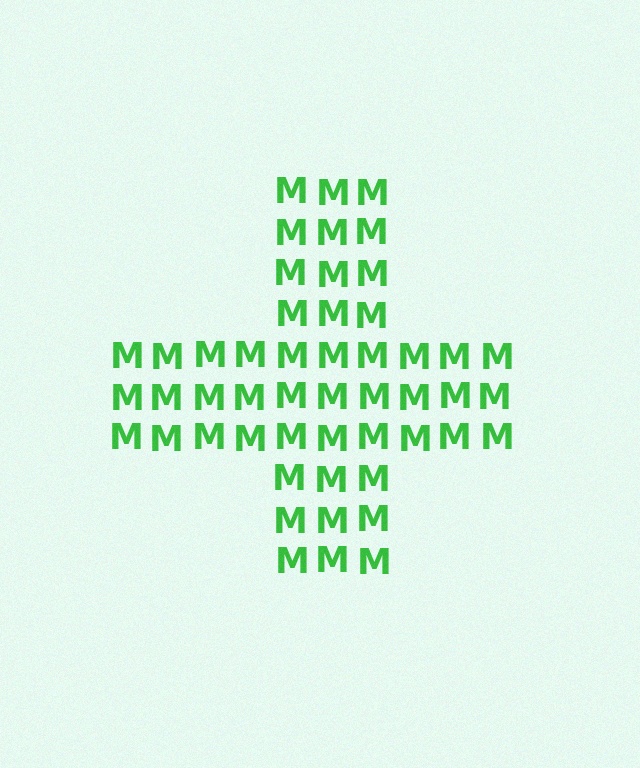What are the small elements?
The small elements are letter M's.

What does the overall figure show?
The overall figure shows a cross.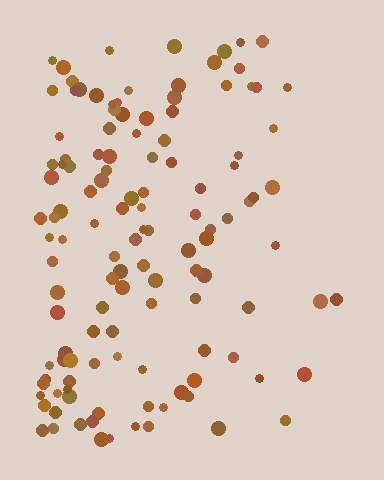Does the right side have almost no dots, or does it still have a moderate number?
Still a moderate number, just noticeably fewer than the left.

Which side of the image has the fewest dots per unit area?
The right.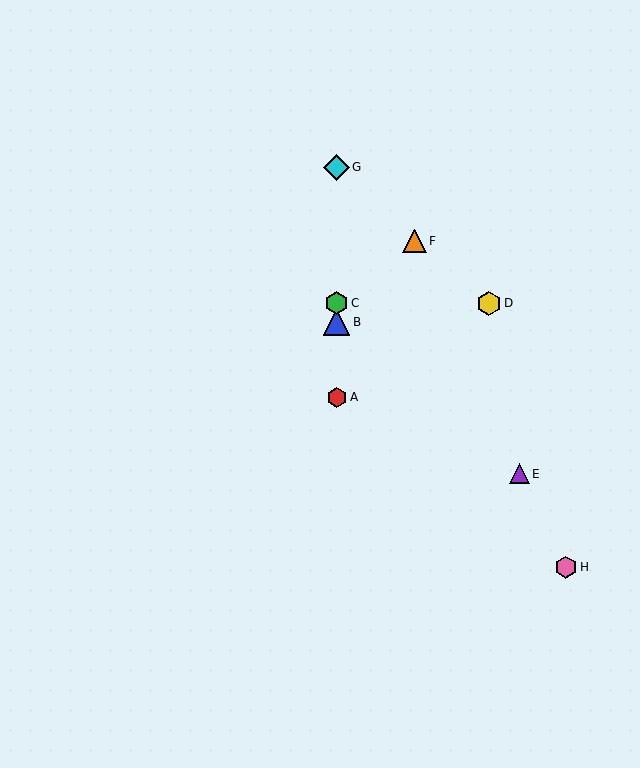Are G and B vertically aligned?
Yes, both are at x≈337.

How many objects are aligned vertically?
4 objects (A, B, C, G) are aligned vertically.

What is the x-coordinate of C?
Object C is at x≈337.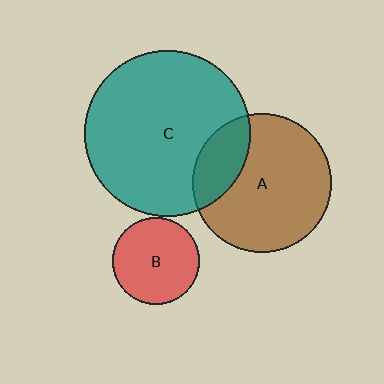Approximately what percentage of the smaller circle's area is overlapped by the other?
Approximately 25%.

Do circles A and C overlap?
Yes.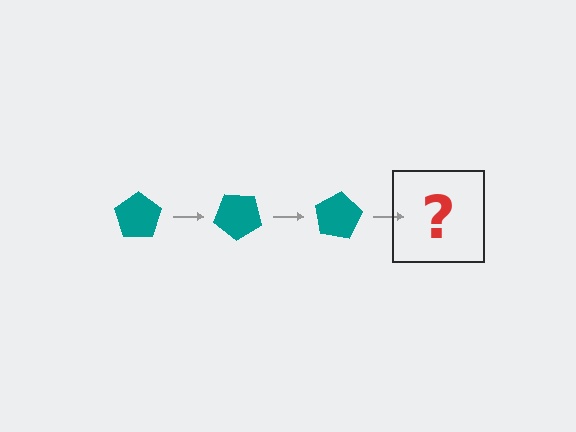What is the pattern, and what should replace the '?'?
The pattern is that the pentagon rotates 40 degrees each step. The '?' should be a teal pentagon rotated 120 degrees.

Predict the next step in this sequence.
The next step is a teal pentagon rotated 120 degrees.